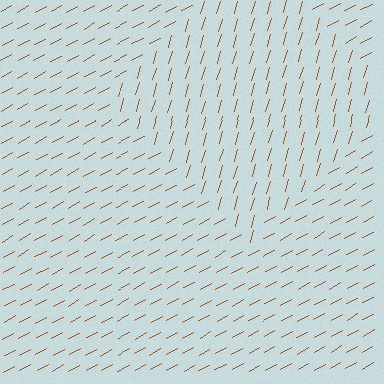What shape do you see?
I see a diamond.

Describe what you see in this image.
The image is filled with small brown line segments. A diamond region in the image has lines oriented differently from the surrounding lines, creating a visible texture boundary.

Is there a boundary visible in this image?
Yes, there is a texture boundary formed by a change in line orientation.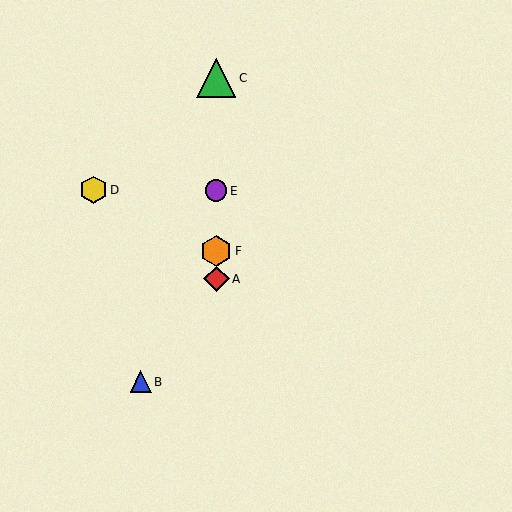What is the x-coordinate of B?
Object B is at x≈141.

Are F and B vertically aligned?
No, F is at x≈216 and B is at x≈141.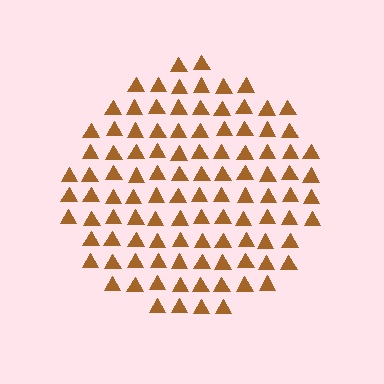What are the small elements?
The small elements are triangles.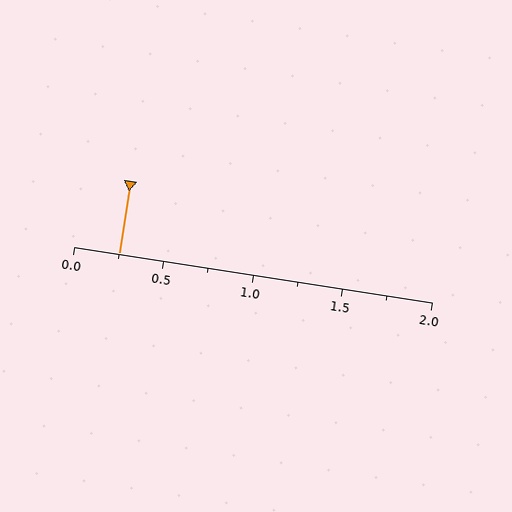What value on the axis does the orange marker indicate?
The marker indicates approximately 0.25.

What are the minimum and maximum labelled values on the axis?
The axis runs from 0.0 to 2.0.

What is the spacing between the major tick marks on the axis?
The major ticks are spaced 0.5 apart.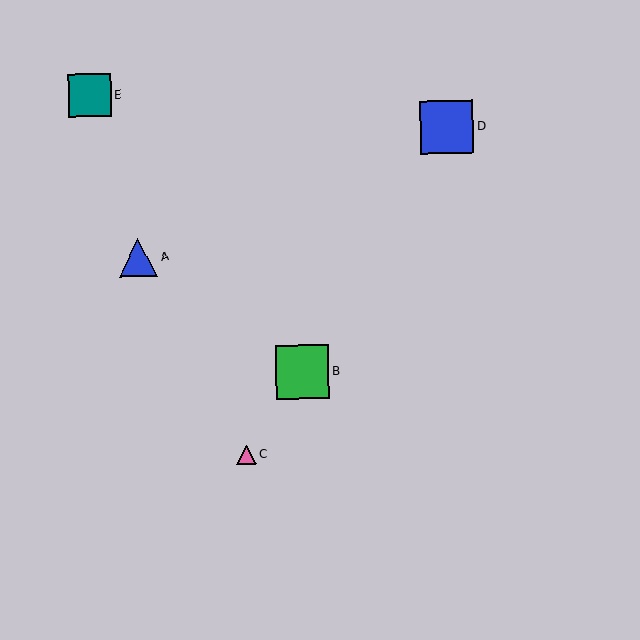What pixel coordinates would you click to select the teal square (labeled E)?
Click at (90, 95) to select the teal square E.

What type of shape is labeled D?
Shape D is a blue square.